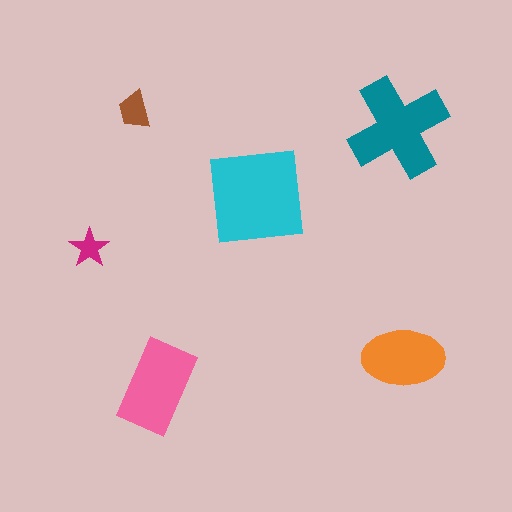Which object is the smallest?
The magenta star.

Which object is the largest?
The cyan square.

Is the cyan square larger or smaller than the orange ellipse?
Larger.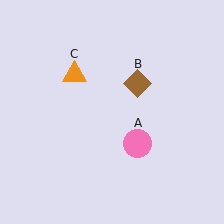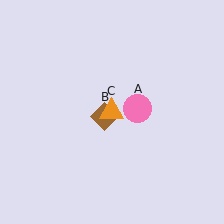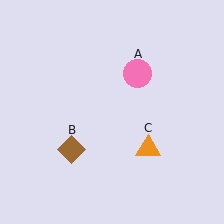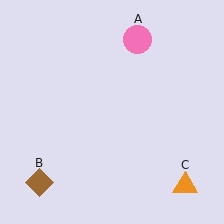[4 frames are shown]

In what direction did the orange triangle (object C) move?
The orange triangle (object C) moved down and to the right.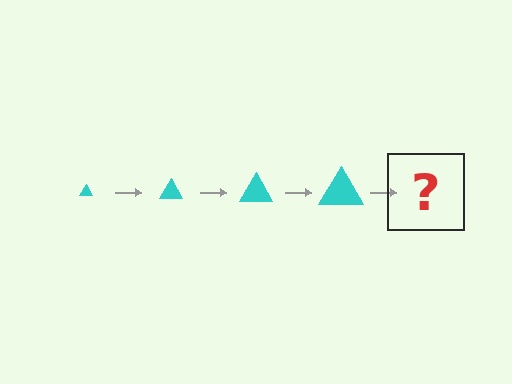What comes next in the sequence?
The next element should be a cyan triangle, larger than the previous one.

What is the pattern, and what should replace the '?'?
The pattern is that the triangle gets progressively larger each step. The '?' should be a cyan triangle, larger than the previous one.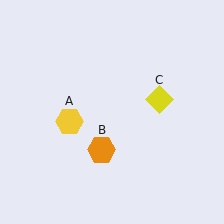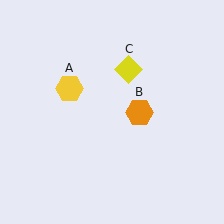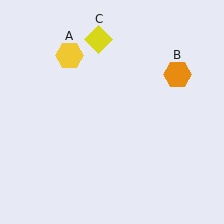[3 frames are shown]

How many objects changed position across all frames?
3 objects changed position: yellow hexagon (object A), orange hexagon (object B), yellow diamond (object C).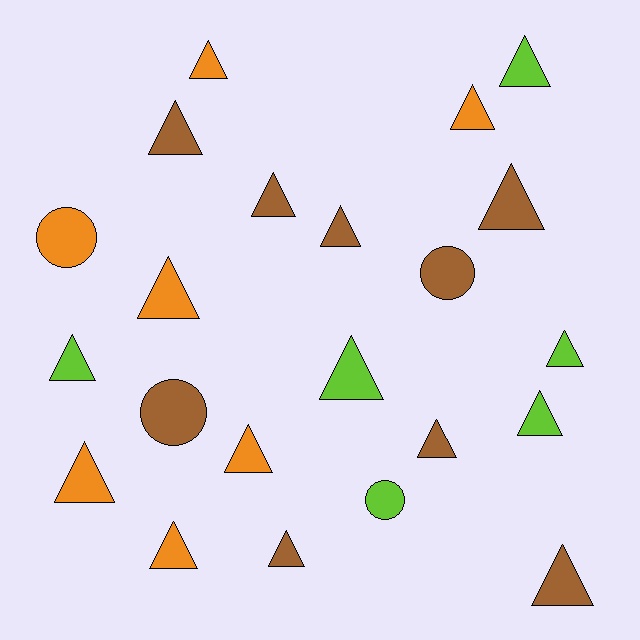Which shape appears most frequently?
Triangle, with 18 objects.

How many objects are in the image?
There are 22 objects.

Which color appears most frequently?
Brown, with 9 objects.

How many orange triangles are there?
There are 6 orange triangles.